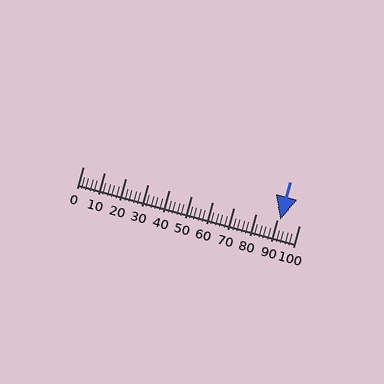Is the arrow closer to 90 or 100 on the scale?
The arrow is closer to 90.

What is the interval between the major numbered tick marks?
The major tick marks are spaced 10 units apart.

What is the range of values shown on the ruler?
The ruler shows values from 0 to 100.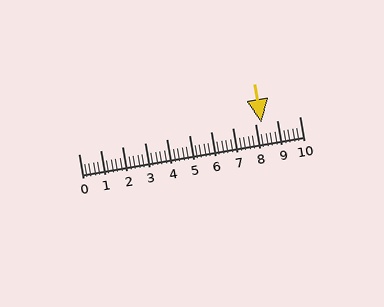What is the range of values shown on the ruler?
The ruler shows values from 0 to 10.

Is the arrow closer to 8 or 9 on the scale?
The arrow is closer to 8.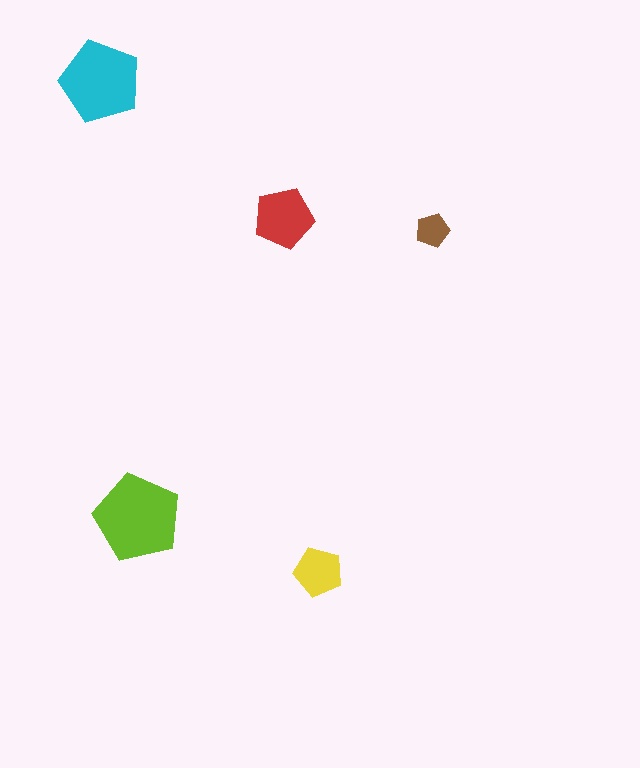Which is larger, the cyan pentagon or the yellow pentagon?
The cyan one.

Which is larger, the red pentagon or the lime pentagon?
The lime one.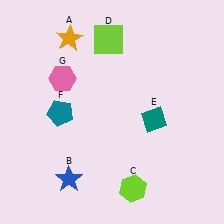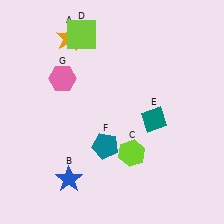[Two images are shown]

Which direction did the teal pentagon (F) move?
The teal pentagon (F) moved right.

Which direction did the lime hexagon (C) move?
The lime hexagon (C) moved up.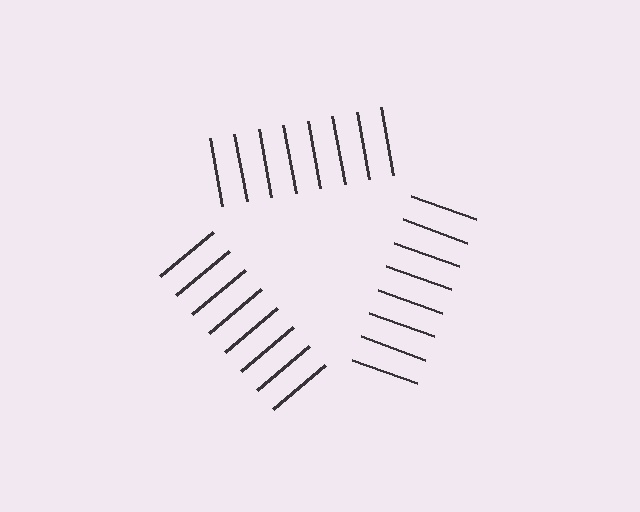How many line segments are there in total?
24 — 8 along each of the 3 edges.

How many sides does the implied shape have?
3 sides — the line-ends trace a triangle.